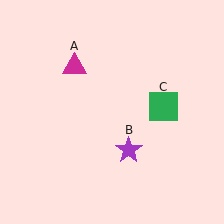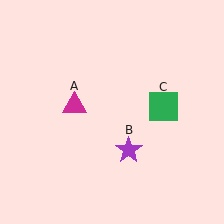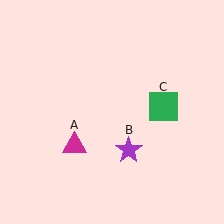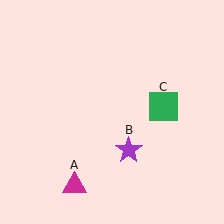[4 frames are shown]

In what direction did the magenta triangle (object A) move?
The magenta triangle (object A) moved down.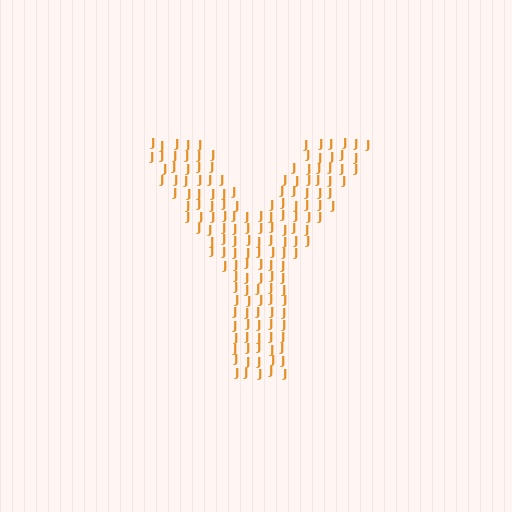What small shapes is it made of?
It is made of small letter J's.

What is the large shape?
The large shape is the letter Y.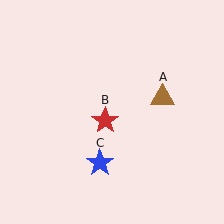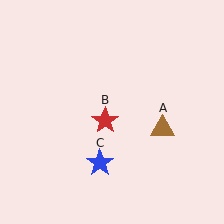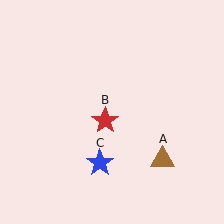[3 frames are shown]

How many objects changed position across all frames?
1 object changed position: brown triangle (object A).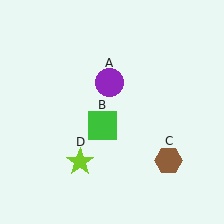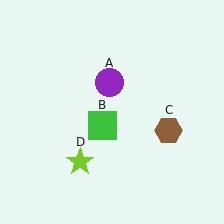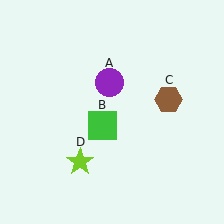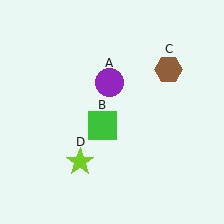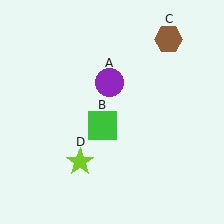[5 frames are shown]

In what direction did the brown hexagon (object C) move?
The brown hexagon (object C) moved up.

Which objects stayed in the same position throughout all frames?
Purple circle (object A) and green square (object B) and lime star (object D) remained stationary.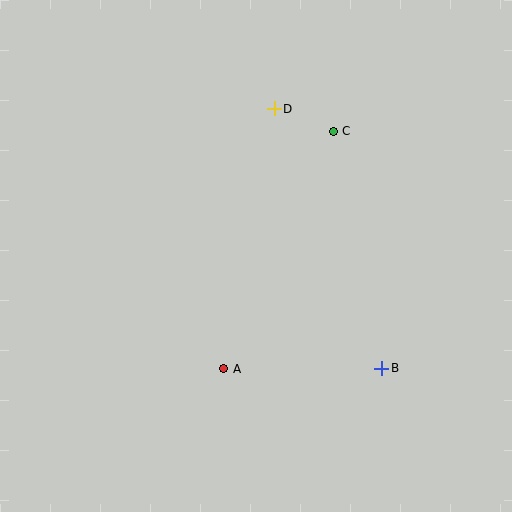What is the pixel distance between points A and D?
The distance between A and D is 265 pixels.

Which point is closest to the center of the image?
Point A at (224, 369) is closest to the center.